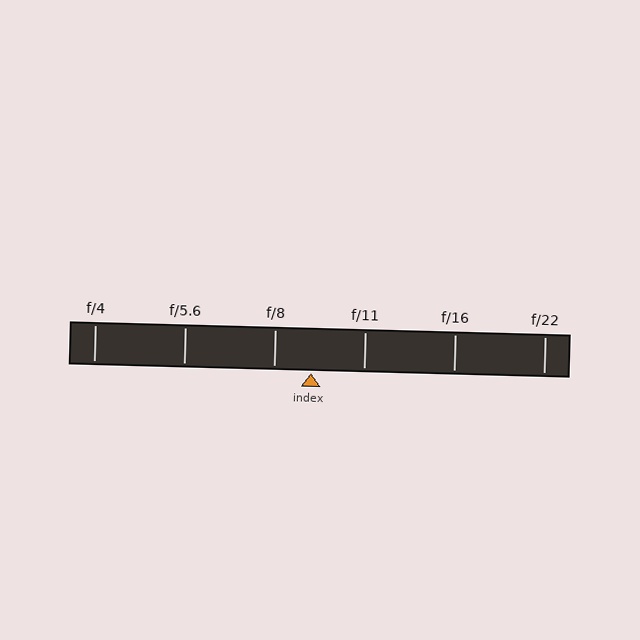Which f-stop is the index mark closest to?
The index mark is closest to f/8.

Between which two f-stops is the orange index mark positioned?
The index mark is between f/8 and f/11.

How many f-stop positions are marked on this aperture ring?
There are 6 f-stop positions marked.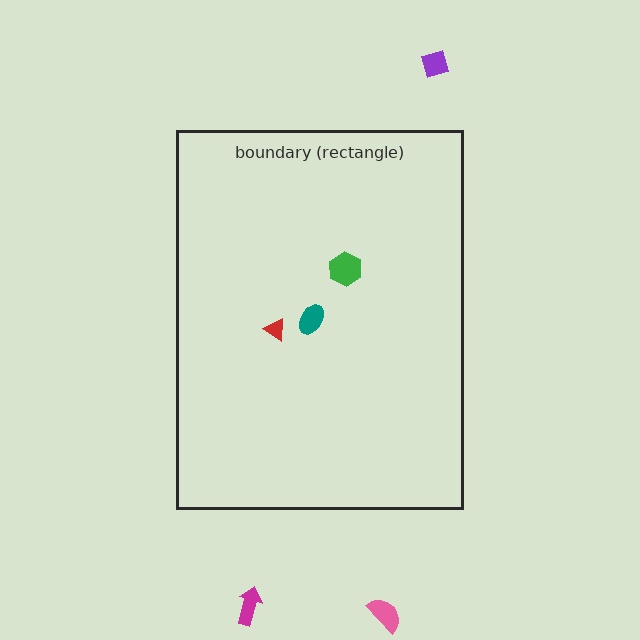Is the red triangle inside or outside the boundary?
Inside.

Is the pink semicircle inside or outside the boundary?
Outside.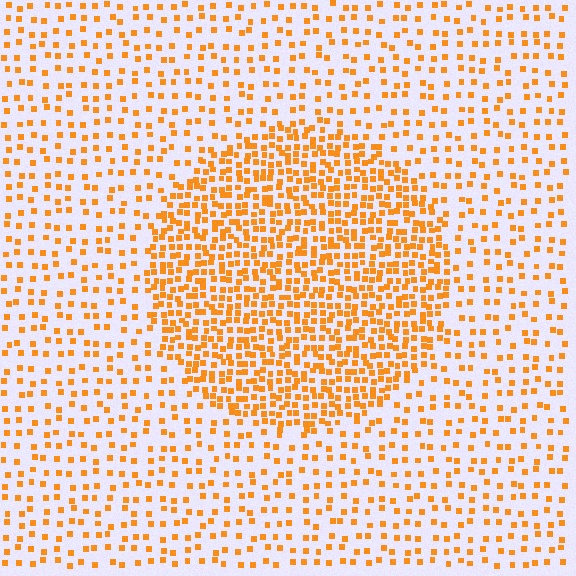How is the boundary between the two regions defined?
The boundary is defined by a change in element density (approximately 2.4x ratio). All elements are the same color, size, and shape.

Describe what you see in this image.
The image contains small orange elements arranged at two different densities. A circle-shaped region is visible where the elements are more densely packed than the surrounding area.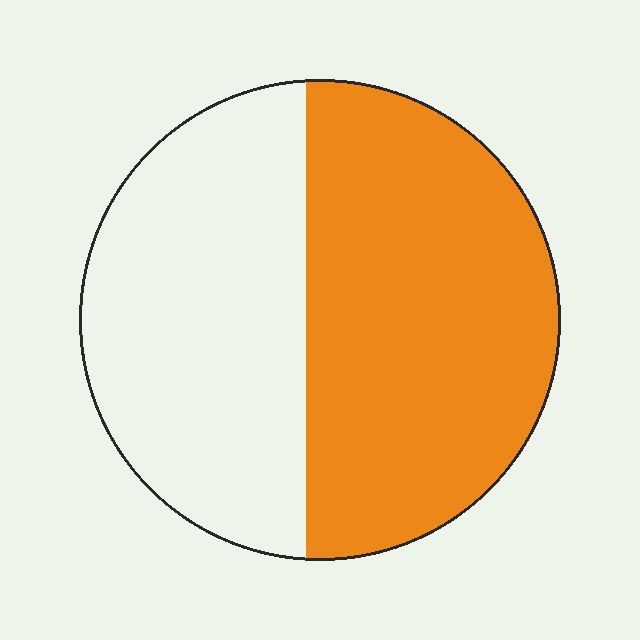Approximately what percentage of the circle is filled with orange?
Approximately 55%.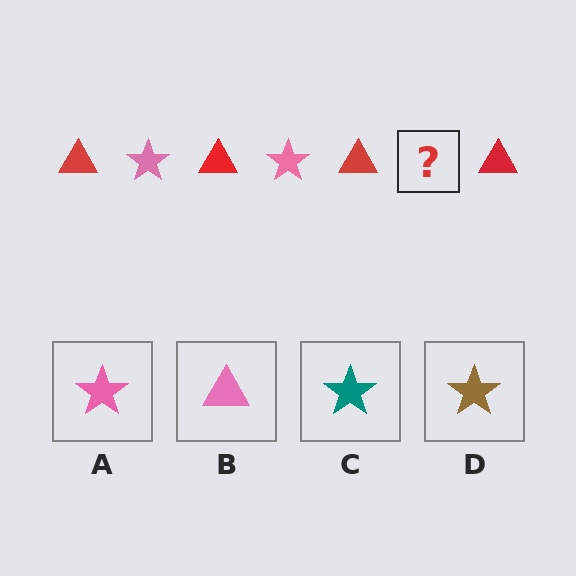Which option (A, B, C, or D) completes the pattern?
A.